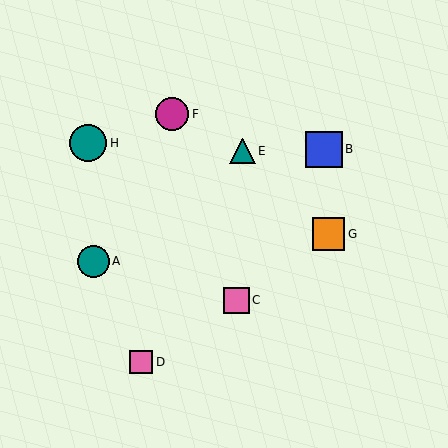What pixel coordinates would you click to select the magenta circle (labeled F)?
Click at (172, 114) to select the magenta circle F.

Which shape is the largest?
The teal circle (labeled H) is the largest.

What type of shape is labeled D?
Shape D is a pink square.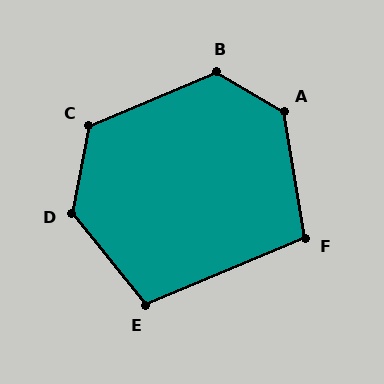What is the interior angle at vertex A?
Approximately 129 degrees (obtuse).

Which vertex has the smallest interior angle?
F, at approximately 103 degrees.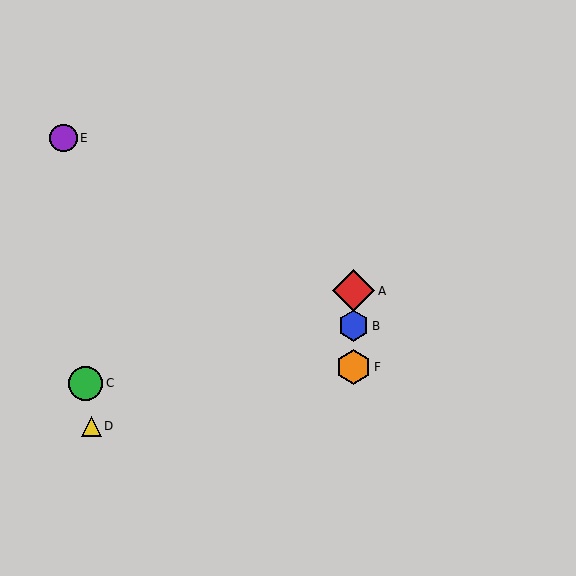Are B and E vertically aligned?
No, B is at x≈353 and E is at x≈64.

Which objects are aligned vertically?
Objects A, B, F are aligned vertically.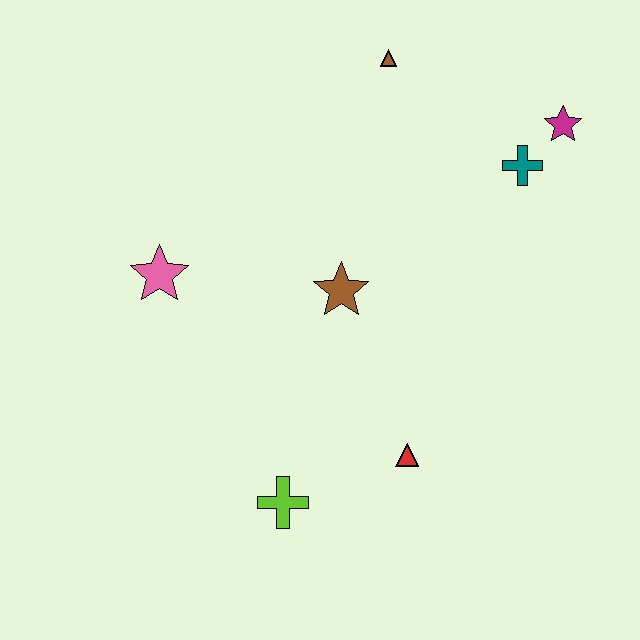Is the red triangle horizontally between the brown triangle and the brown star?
No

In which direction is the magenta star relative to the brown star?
The magenta star is to the right of the brown star.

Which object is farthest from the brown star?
The magenta star is farthest from the brown star.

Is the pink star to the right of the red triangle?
No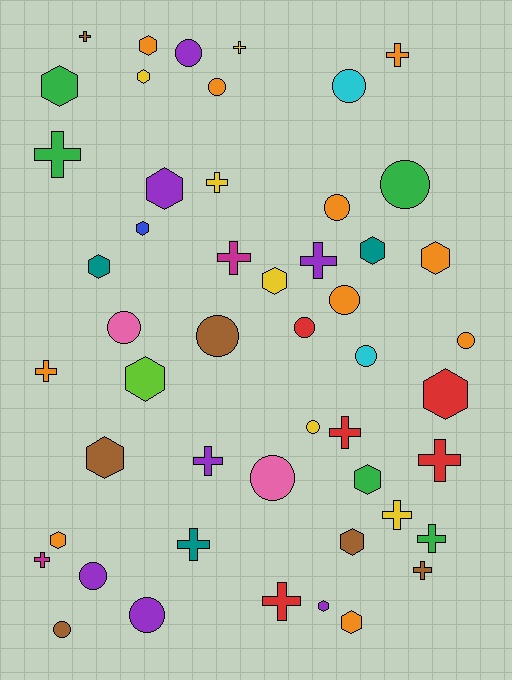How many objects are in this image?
There are 50 objects.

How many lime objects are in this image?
There is 1 lime object.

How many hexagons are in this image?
There are 17 hexagons.